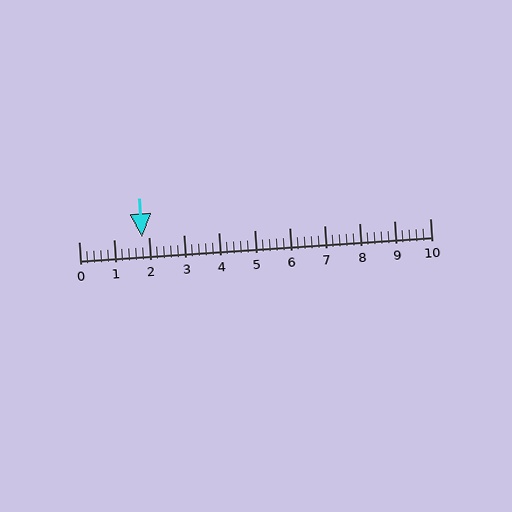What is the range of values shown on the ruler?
The ruler shows values from 0 to 10.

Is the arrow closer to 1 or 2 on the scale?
The arrow is closer to 2.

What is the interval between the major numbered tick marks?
The major tick marks are spaced 1 units apart.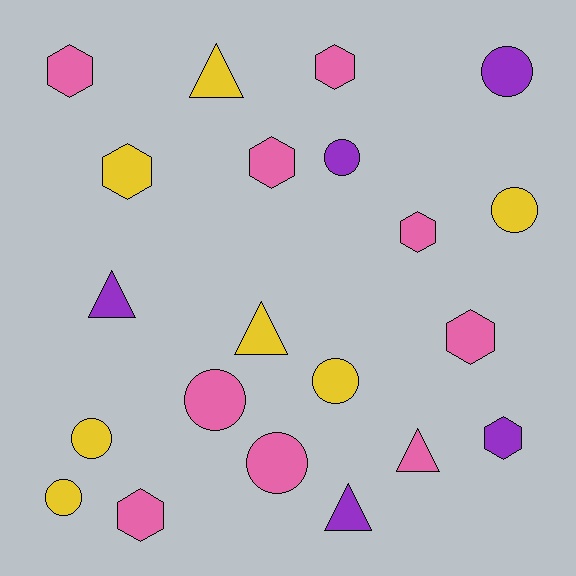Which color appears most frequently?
Pink, with 9 objects.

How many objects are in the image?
There are 21 objects.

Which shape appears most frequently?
Hexagon, with 8 objects.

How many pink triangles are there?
There is 1 pink triangle.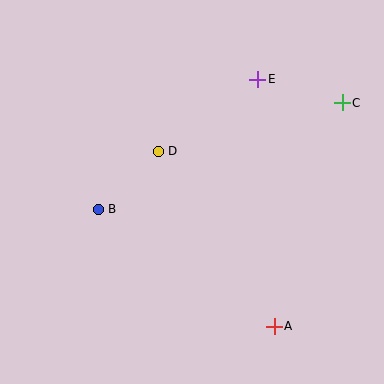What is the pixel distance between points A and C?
The distance between A and C is 234 pixels.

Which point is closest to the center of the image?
Point D at (158, 151) is closest to the center.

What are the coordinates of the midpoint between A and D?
The midpoint between A and D is at (216, 239).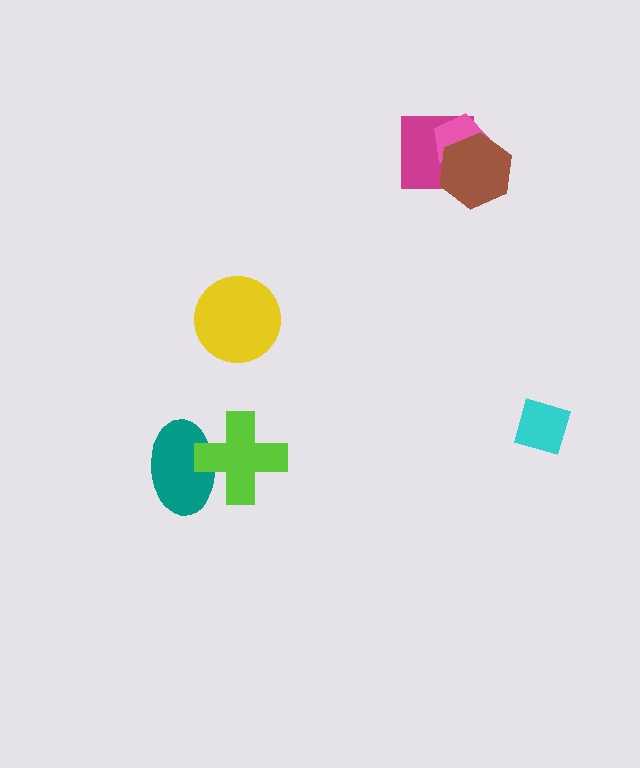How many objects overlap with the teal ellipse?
1 object overlaps with the teal ellipse.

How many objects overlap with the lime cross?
1 object overlaps with the lime cross.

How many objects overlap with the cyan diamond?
0 objects overlap with the cyan diamond.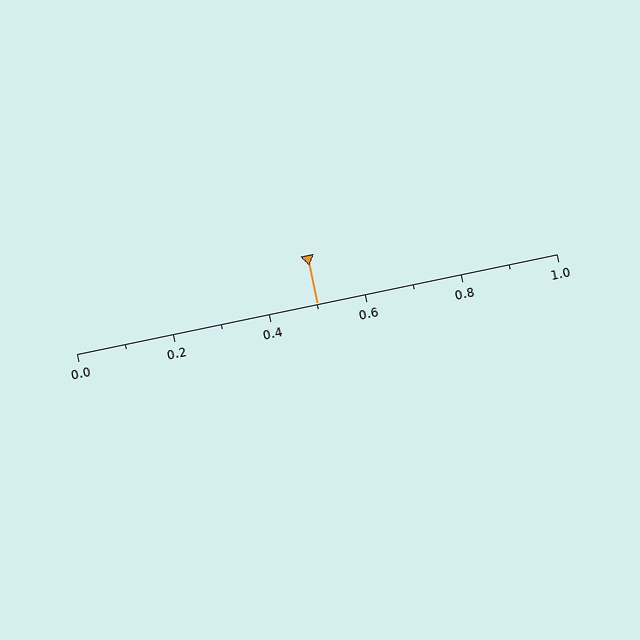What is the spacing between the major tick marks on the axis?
The major ticks are spaced 0.2 apart.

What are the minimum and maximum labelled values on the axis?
The axis runs from 0.0 to 1.0.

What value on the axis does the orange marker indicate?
The marker indicates approximately 0.5.